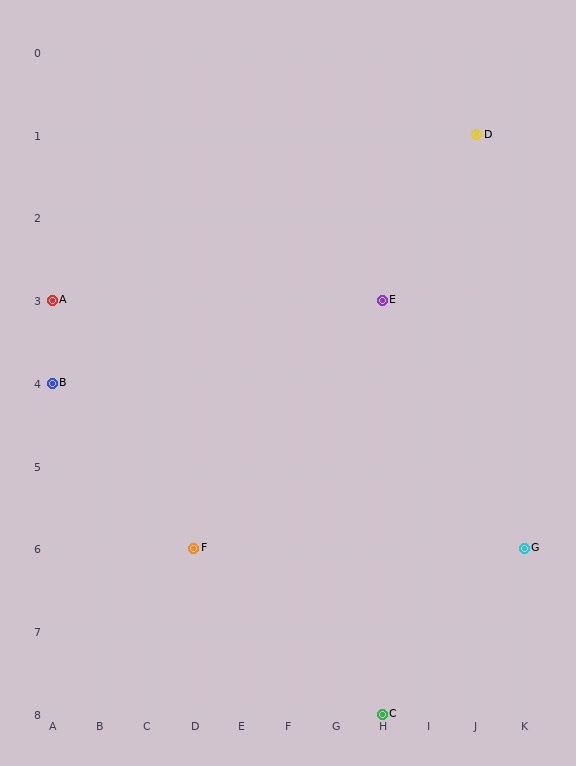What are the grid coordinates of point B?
Point B is at grid coordinates (A, 4).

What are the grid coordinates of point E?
Point E is at grid coordinates (H, 3).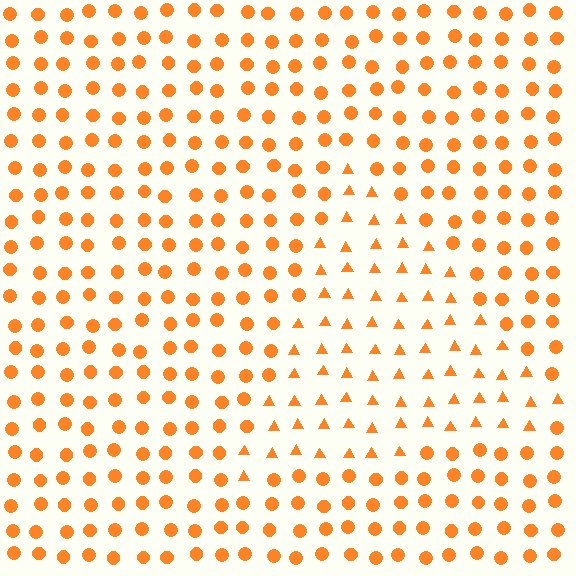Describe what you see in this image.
The image is filled with small orange elements arranged in a uniform grid. A triangle-shaped region contains triangles, while the surrounding area contains circles. The boundary is defined purely by the change in element shape.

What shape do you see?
I see a triangle.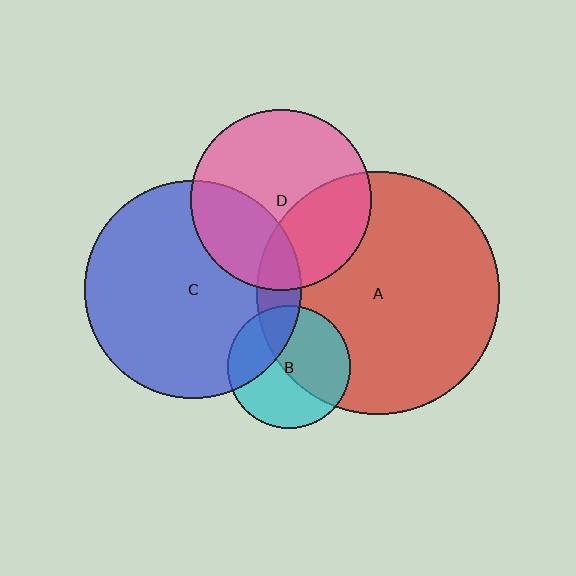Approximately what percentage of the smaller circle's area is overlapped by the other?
Approximately 10%.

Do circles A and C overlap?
Yes.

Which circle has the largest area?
Circle A (red).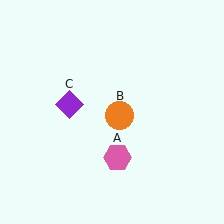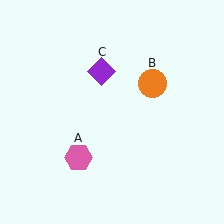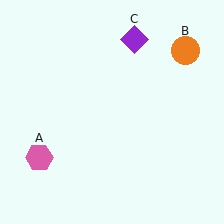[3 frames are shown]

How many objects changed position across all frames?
3 objects changed position: pink hexagon (object A), orange circle (object B), purple diamond (object C).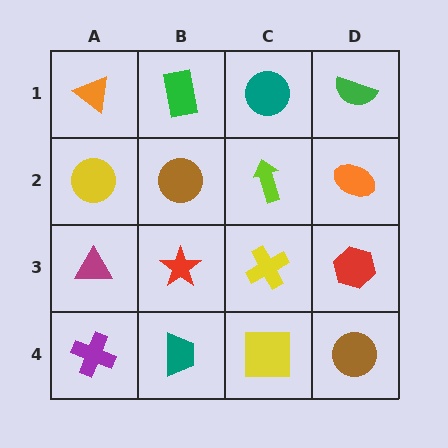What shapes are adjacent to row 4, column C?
A yellow cross (row 3, column C), a teal trapezoid (row 4, column B), a brown circle (row 4, column D).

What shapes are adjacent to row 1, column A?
A yellow circle (row 2, column A), a green rectangle (row 1, column B).